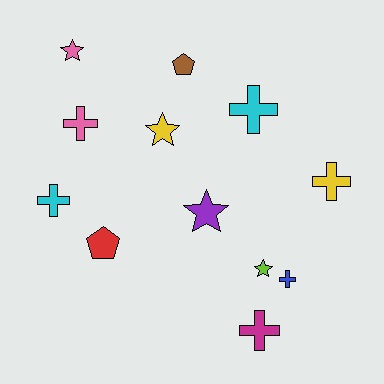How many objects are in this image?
There are 12 objects.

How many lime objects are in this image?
There is 1 lime object.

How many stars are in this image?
There are 4 stars.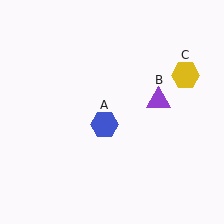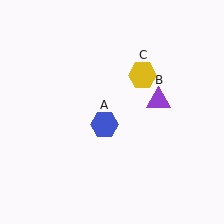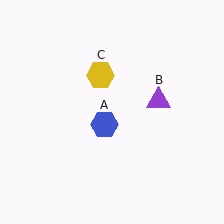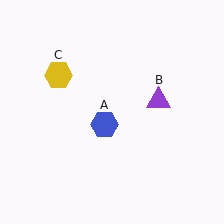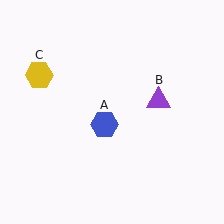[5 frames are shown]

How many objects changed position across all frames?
1 object changed position: yellow hexagon (object C).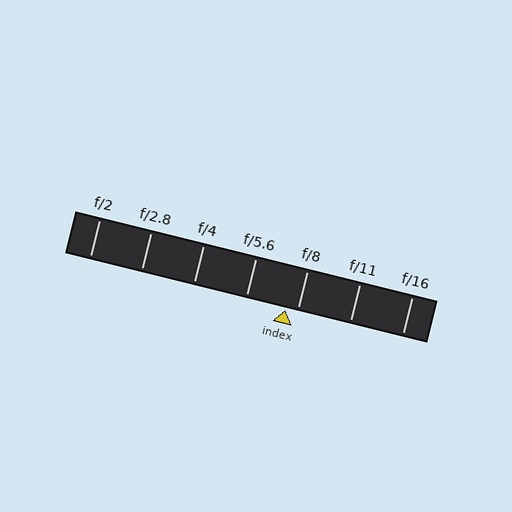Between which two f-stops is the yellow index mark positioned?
The index mark is between f/5.6 and f/8.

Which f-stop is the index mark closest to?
The index mark is closest to f/8.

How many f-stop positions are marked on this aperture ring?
There are 7 f-stop positions marked.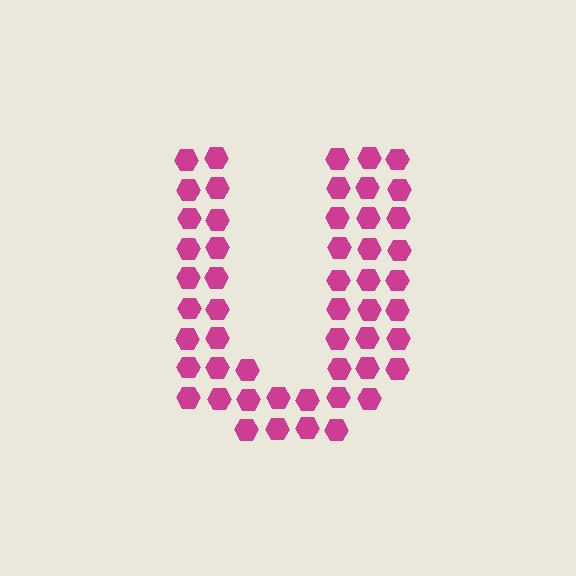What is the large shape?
The large shape is the letter U.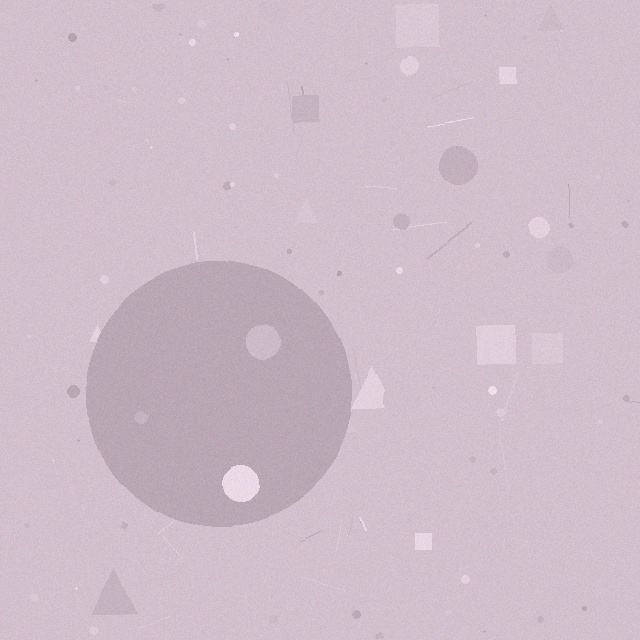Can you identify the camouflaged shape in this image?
The camouflaged shape is a circle.